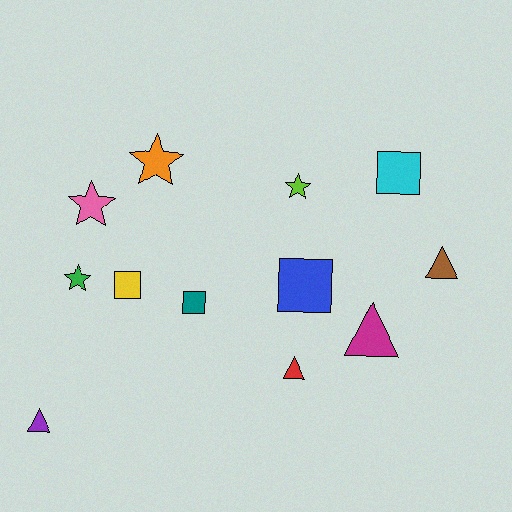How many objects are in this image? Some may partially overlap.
There are 12 objects.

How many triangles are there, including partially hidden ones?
There are 4 triangles.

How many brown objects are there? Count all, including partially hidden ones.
There is 1 brown object.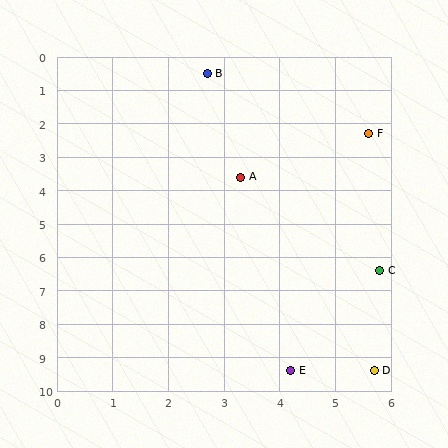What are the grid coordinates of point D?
Point D is at approximately (5.7, 9.4).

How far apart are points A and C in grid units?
Points A and C are about 3.8 grid units apart.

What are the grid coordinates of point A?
Point A is at approximately (3.3, 3.6).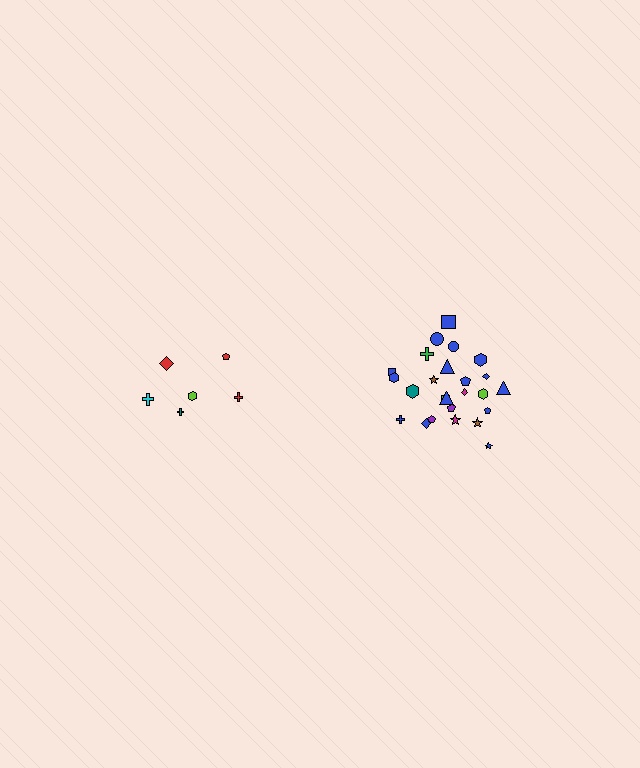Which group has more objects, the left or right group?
The right group.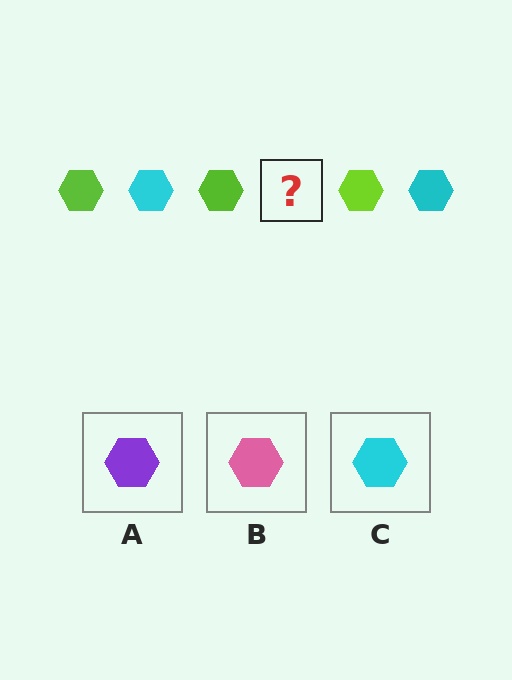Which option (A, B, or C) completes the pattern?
C.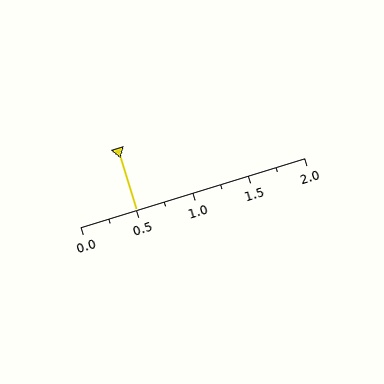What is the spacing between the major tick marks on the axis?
The major ticks are spaced 0.5 apart.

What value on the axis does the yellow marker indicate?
The marker indicates approximately 0.5.